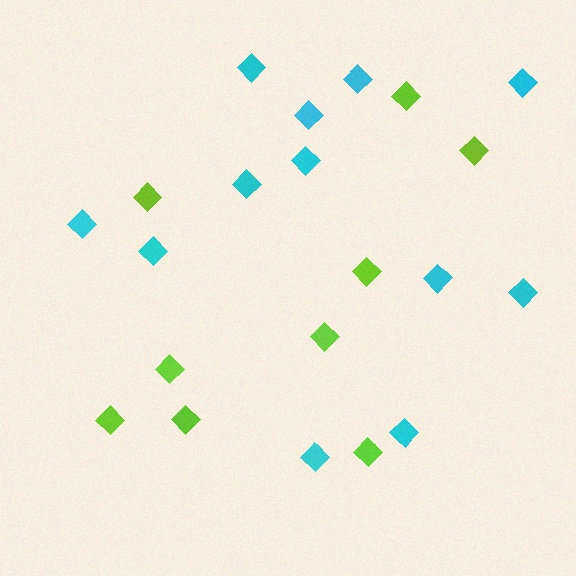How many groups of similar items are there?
There are 2 groups: one group of lime diamonds (9) and one group of cyan diamonds (12).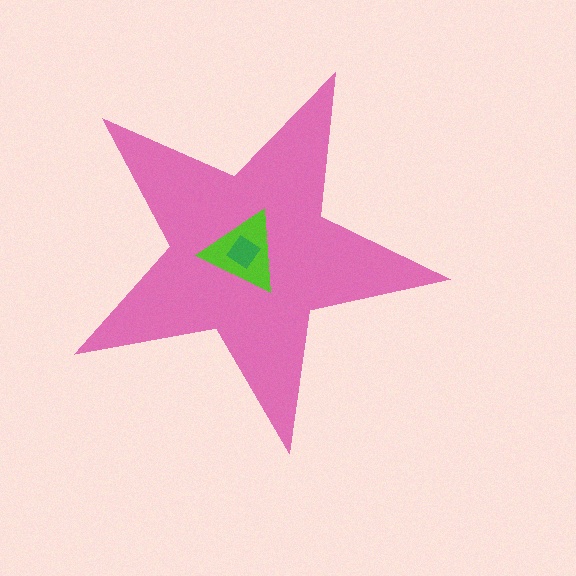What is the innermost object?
The green diamond.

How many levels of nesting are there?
3.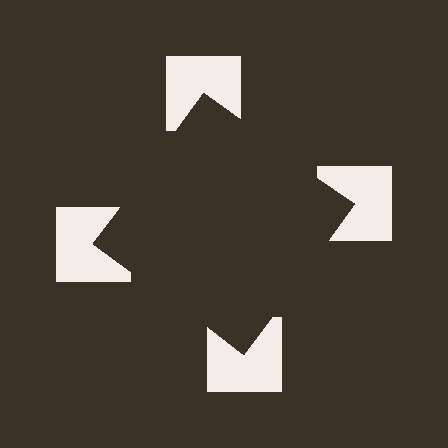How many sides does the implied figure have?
4 sides.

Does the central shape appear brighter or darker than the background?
It typically appears slightly darker than the background, even though no actual brightness change is drawn.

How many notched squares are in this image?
There are 4 — one at each vertex of the illusory square.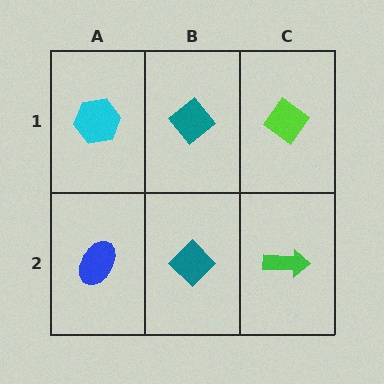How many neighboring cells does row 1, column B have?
3.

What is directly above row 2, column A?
A cyan hexagon.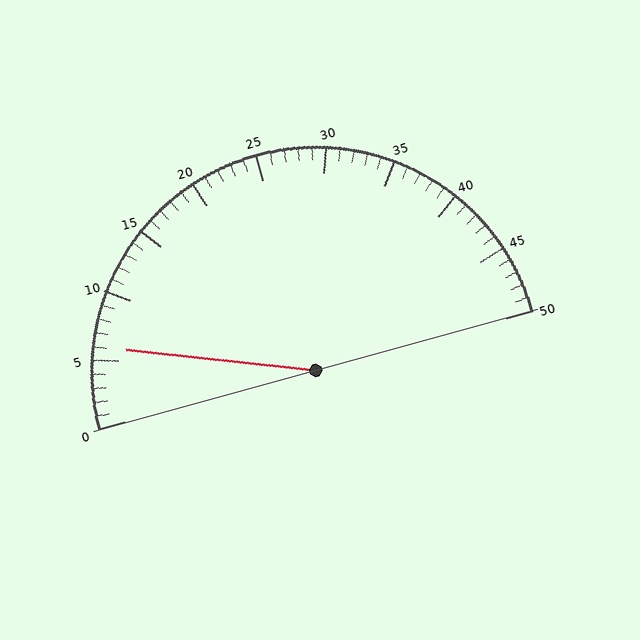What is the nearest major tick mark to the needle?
The nearest major tick mark is 5.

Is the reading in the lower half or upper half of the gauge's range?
The reading is in the lower half of the range (0 to 50).